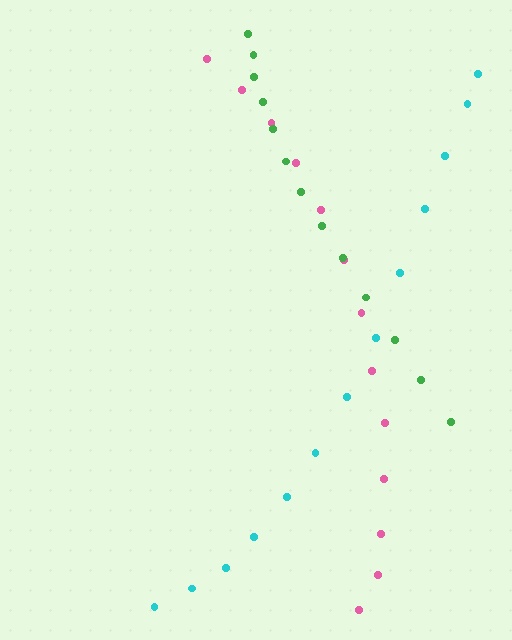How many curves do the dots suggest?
There are 3 distinct paths.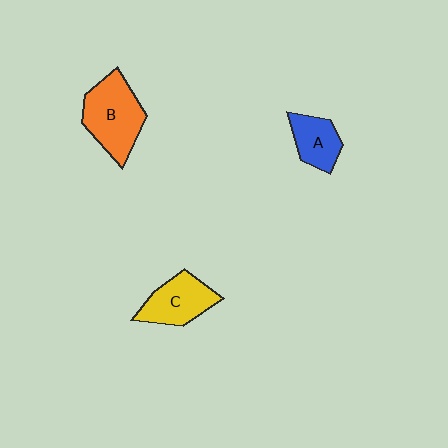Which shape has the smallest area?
Shape A (blue).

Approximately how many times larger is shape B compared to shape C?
Approximately 1.3 times.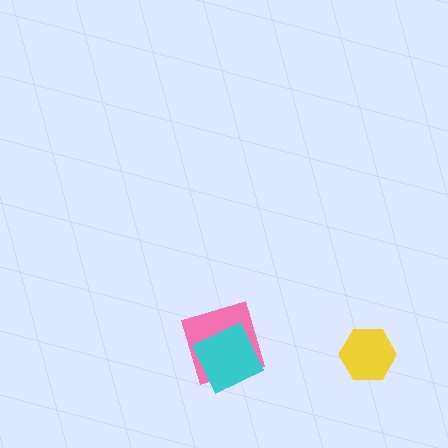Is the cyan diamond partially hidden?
No, no other shape covers it.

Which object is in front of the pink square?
The cyan diamond is in front of the pink square.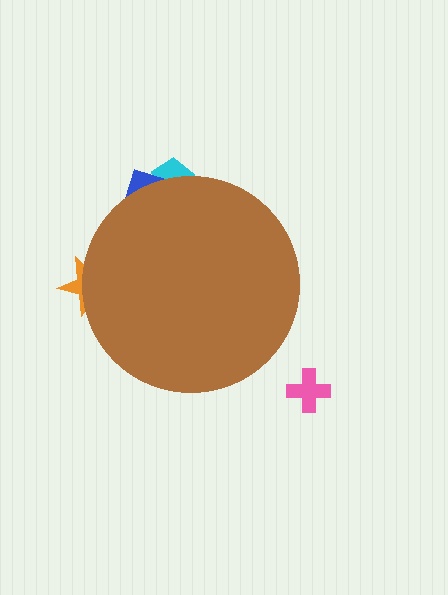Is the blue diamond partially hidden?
Yes, the blue diamond is partially hidden behind the brown circle.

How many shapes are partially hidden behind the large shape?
3 shapes are partially hidden.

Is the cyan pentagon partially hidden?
Yes, the cyan pentagon is partially hidden behind the brown circle.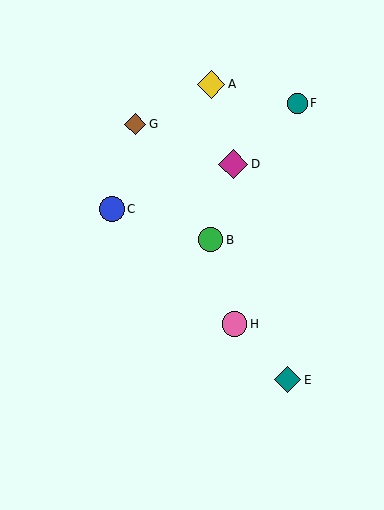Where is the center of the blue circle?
The center of the blue circle is at (112, 209).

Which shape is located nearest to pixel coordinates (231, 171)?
The magenta diamond (labeled D) at (233, 164) is nearest to that location.